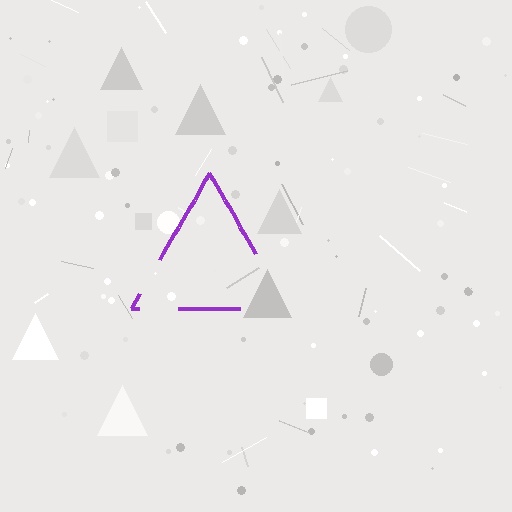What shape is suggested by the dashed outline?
The dashed outline suggests a triangle.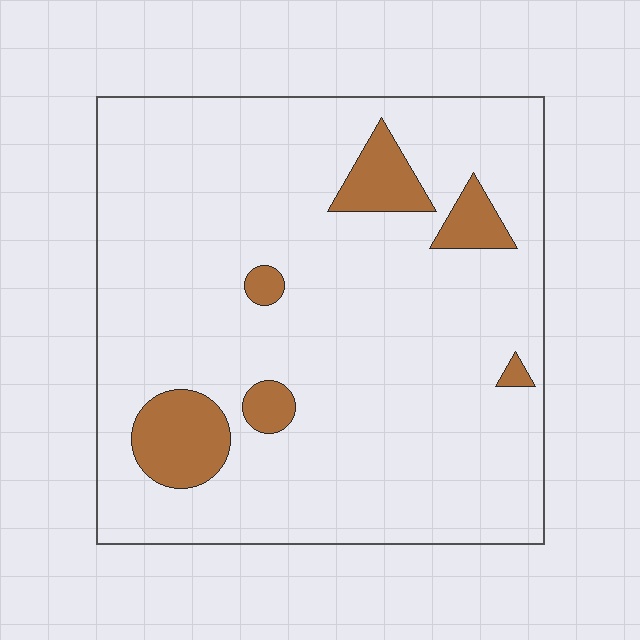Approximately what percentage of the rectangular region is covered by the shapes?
Approximately 10%.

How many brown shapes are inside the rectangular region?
6.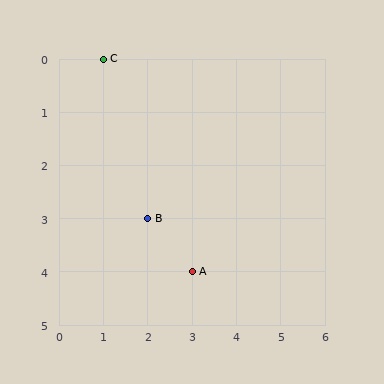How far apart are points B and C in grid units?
Points B and C are 1 column and 3 rows apart (about 3.2 grid units diagonally).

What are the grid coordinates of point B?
Point B is at grid coordinates (2, 3).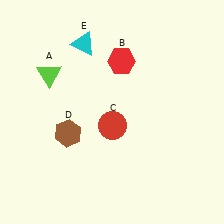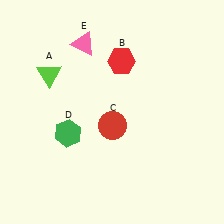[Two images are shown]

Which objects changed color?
D changed from brown to green. E changed from cyan to pink.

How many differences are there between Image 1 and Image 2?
There are 2 differences between the two images.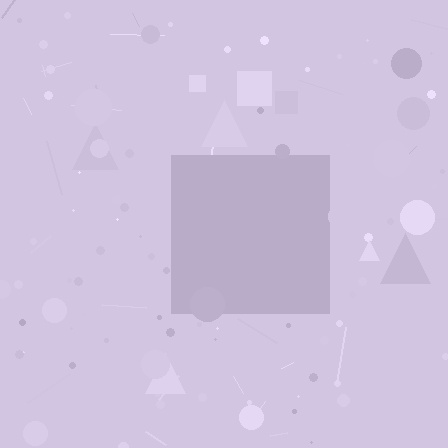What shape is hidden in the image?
A square is hidden in the image.